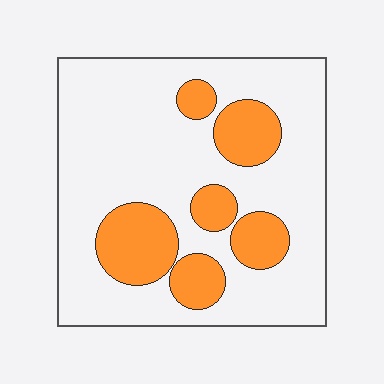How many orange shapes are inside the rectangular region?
6.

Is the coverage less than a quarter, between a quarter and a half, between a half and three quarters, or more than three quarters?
Less than a quarter.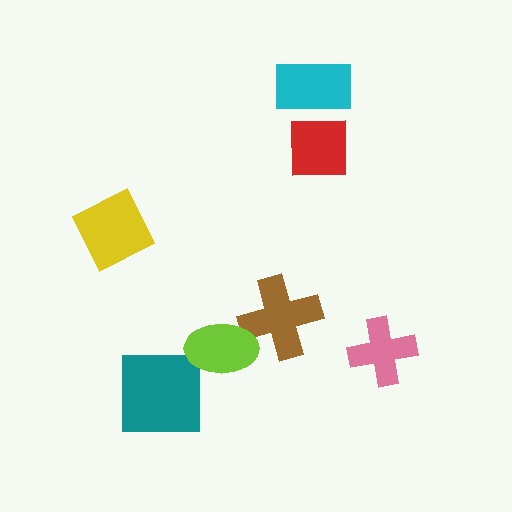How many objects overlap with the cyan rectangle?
1 object overlaps with the cyan rectangle.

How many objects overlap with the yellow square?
0 objects overlap with the yellow square.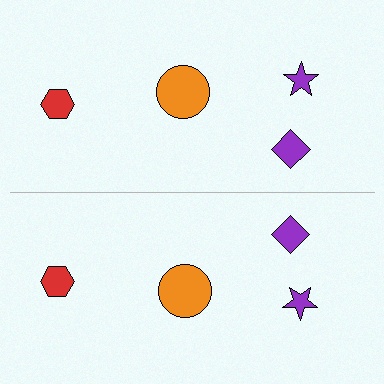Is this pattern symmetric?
Yes, this pattern has bilateral (reflection) symmetry.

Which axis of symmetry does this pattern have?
The pattern has a horizontal axis of symmetry running through the center of the image.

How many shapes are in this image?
There are 8 shapes in this image.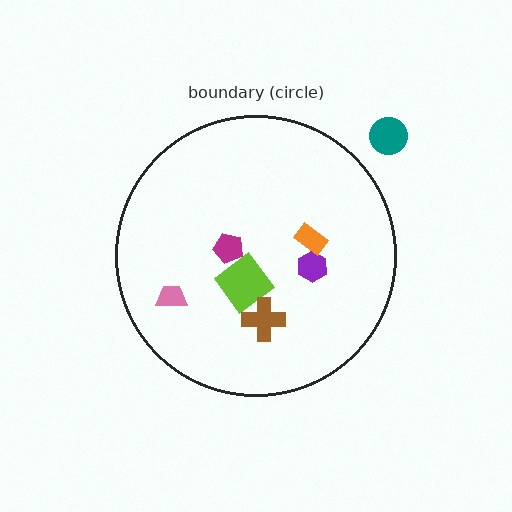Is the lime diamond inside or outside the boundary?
Inside.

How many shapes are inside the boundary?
6 inside, 1 outside.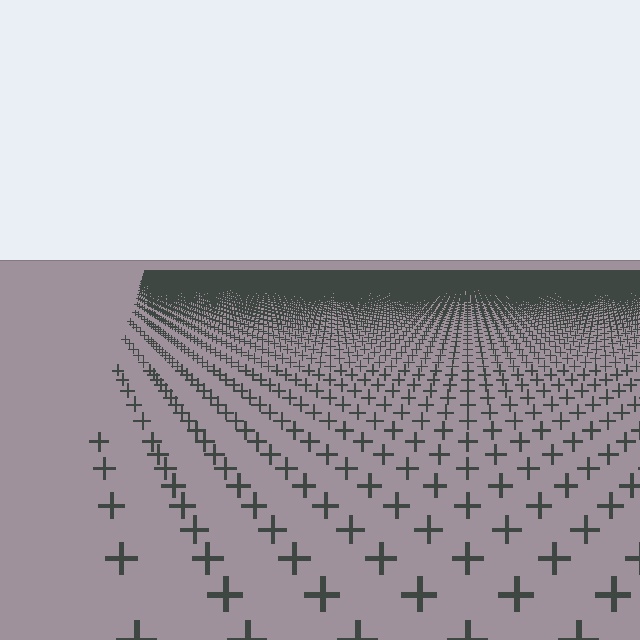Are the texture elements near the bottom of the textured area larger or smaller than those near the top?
Larger. Near the bottom, elements are closer to the viewer and appear at a bigger on-screen size.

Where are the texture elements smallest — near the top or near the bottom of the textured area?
Near the top.